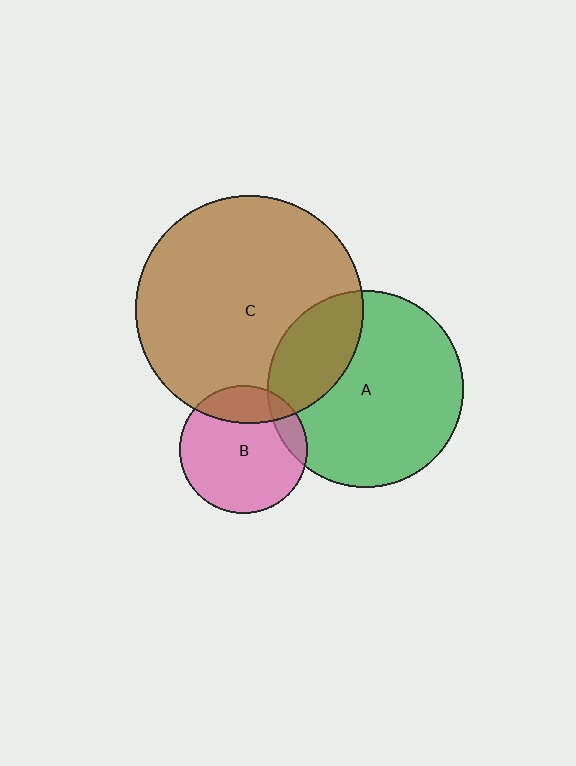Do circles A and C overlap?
Yes.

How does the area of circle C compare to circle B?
Approximately 3.2 times.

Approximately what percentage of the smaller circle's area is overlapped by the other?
Approximately 25%.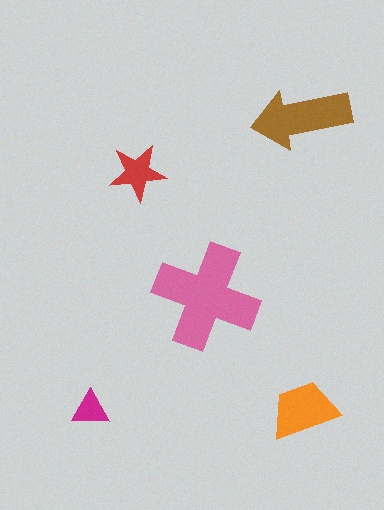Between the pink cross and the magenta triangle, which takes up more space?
The pink cross.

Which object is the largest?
The pink cross.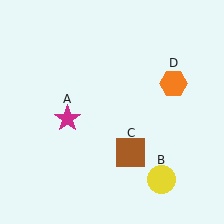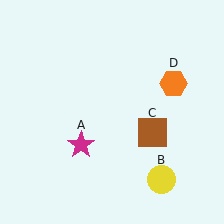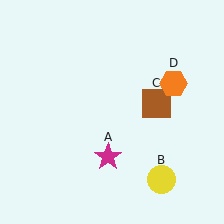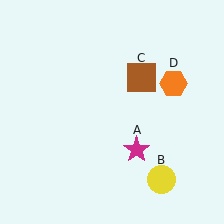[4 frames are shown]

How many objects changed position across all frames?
2 objects changed position: magenta star (object A), brown square (object C).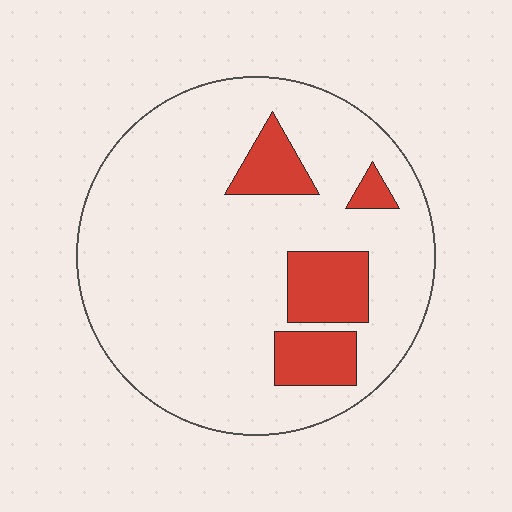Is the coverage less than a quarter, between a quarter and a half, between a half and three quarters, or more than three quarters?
Less than a quarter.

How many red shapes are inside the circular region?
4.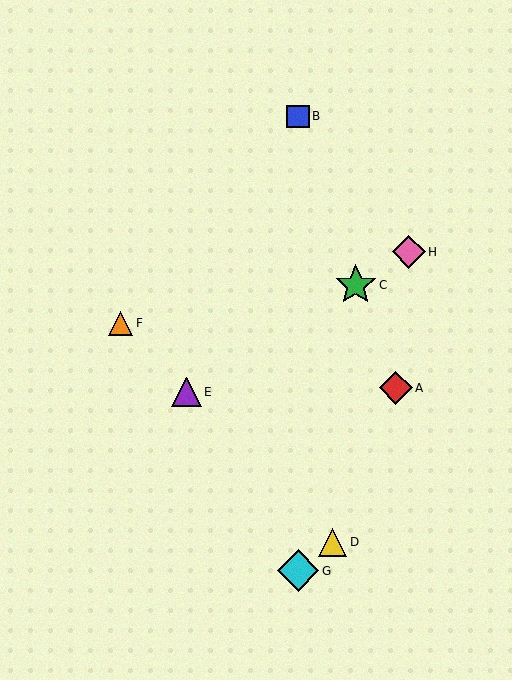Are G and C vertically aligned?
No, G is at x≈298 and C is at x≈356.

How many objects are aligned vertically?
2 objects (B, G) are aligned vertically.